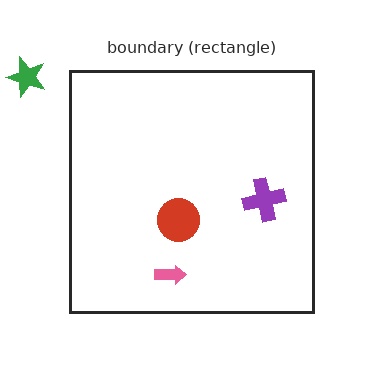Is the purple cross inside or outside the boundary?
Inside.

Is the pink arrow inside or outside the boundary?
Inside.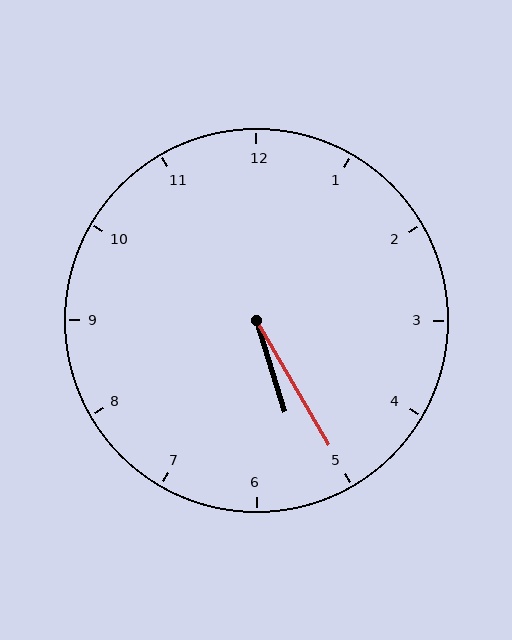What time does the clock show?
5:25.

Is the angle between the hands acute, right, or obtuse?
It is acute.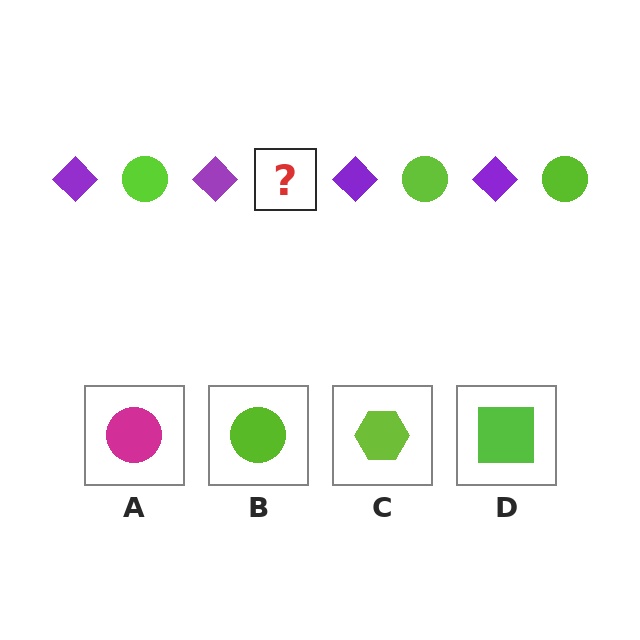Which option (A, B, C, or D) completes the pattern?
B.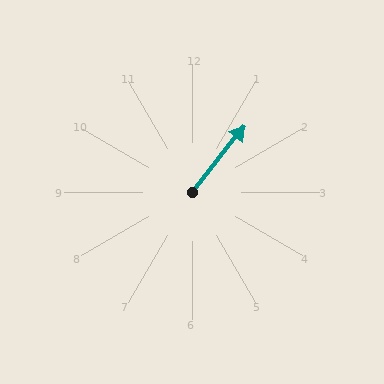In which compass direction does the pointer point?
Northeast.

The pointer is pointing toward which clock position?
Roughly 1 o'clock.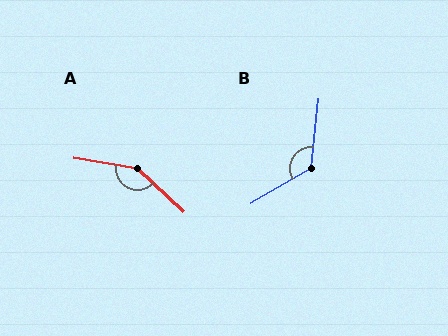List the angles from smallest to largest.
B (127°), A (146°).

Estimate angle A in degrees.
Approximately 146 degrees.